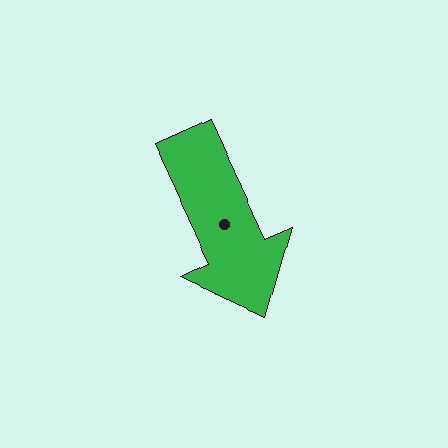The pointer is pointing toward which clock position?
Roughly 5 o'clock.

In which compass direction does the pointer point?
Southeast.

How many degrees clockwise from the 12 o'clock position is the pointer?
Approximately 155 degrees.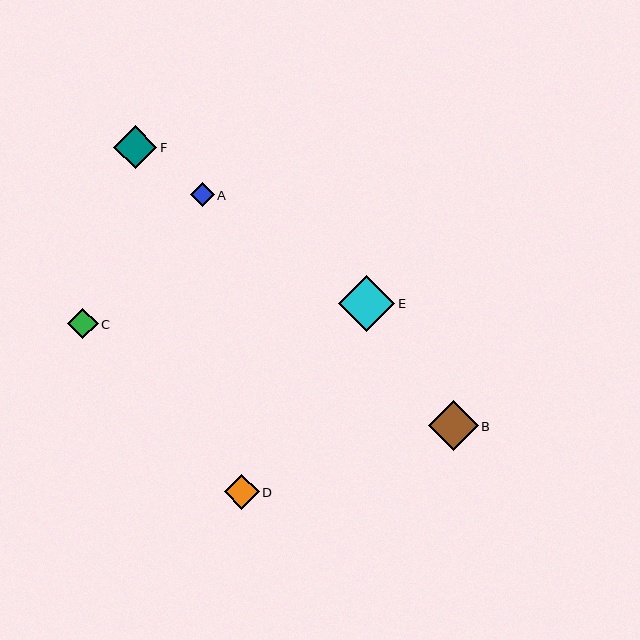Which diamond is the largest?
Diamond E is the largest with a size of approximately 56 pixels.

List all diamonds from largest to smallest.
From largest to smallest: E, B, F, D, C, A.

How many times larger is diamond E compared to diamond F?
Diamond E is approximately 1.3 times the size of diamond F.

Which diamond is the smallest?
Diamond A is the smallest with a size of approximately 24 pixels.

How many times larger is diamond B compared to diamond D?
Diamond B is approximately 1.4 times the size of diamond D.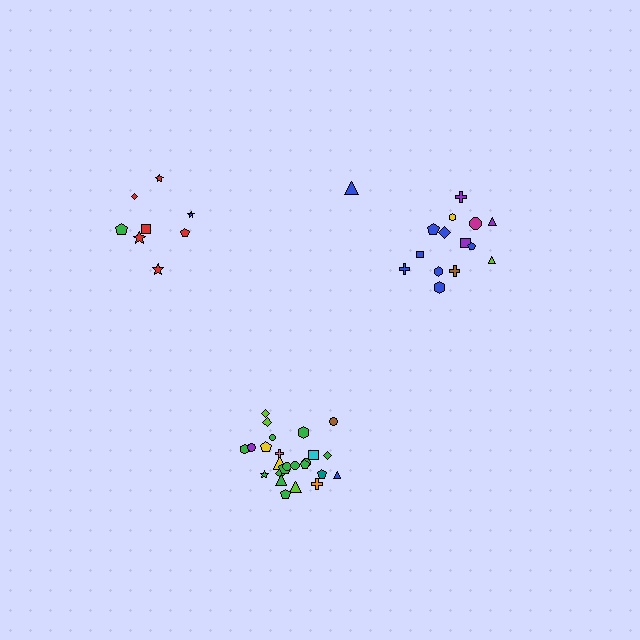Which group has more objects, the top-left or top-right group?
The top-right group.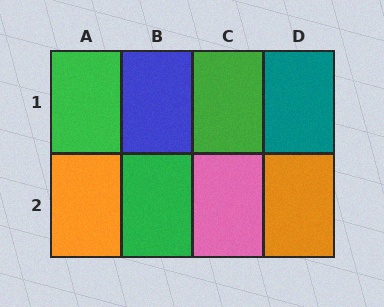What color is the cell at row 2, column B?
Green.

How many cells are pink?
1 cell is pink.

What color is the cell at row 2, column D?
Orange.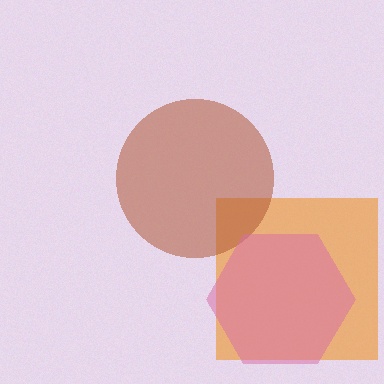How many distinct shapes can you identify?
There are 3 distinct shapes: an orange square, a brown circle, a pink hexagon.